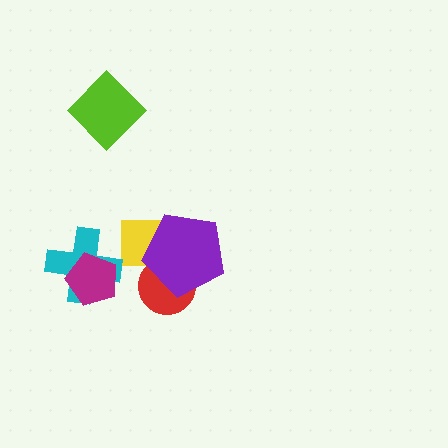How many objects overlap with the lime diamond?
0 objects overlap with the lime diamond.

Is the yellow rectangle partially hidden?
Yes, it is partially covered by another shape.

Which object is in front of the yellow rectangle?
The purple pentagon is in front of the yellow rectangle.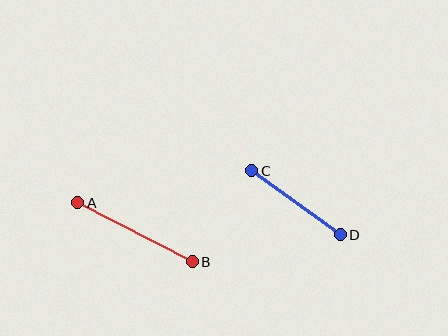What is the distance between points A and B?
The distance is approximately 129 pixels.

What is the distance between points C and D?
The distance is approximately 109 pixels.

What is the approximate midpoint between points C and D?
The midpoint is at approximately (296, 203) pixels.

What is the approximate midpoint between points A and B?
The midpoint is at approximately (135, 232) pixels.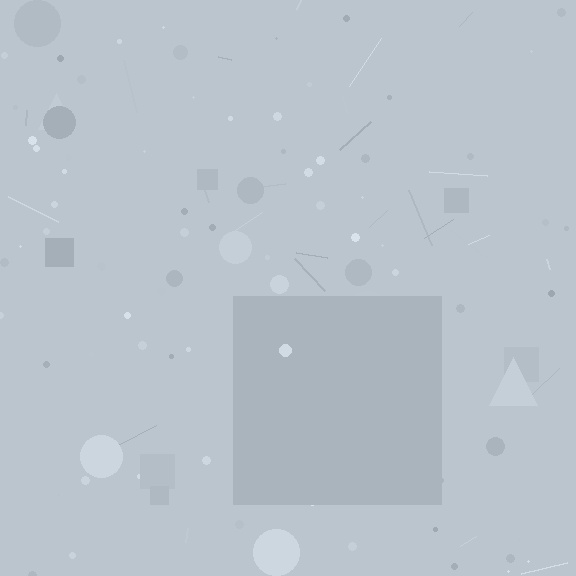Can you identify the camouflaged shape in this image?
The camouflaged shape is a square.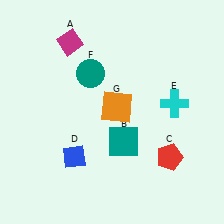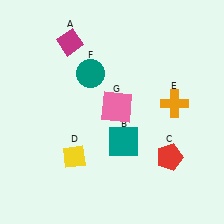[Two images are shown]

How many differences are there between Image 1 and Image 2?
There are 3 differences between the two images.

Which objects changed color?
D changed from blue to yellow. E changed from cyan to orange. G changed from orange to pink.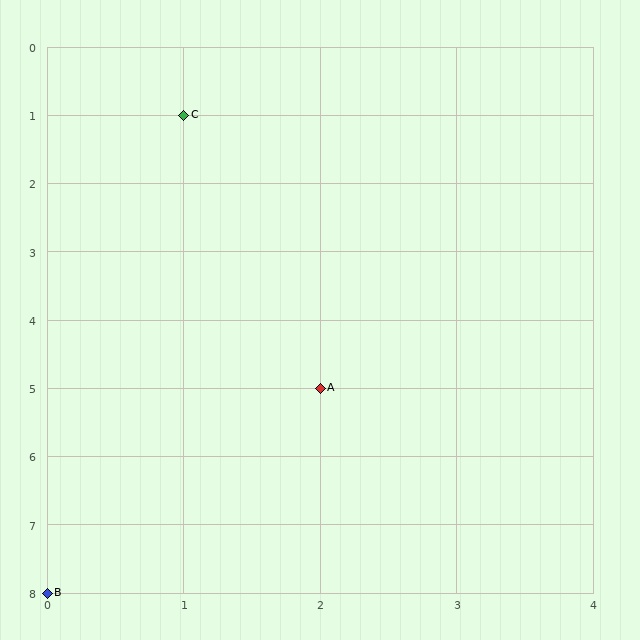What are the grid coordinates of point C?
Point C is at grid coordinates (1, 1).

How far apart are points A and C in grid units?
Points A and C are 1 column and 4 rows apart (about 4.1 grid units diagonally).